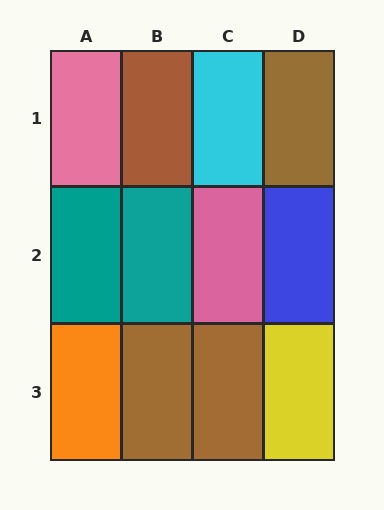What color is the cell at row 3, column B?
Brown.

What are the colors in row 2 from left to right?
Teal, teal, pink, blue.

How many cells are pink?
2 cells are pink.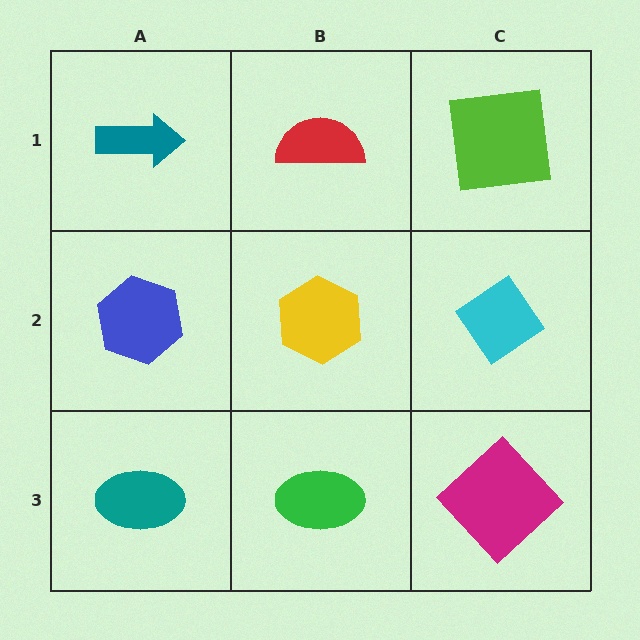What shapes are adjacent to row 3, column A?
A blue hexagon (row 2, column A), a green ellipse (row 3, column B).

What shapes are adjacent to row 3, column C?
A cyan diamond (row 2, column C), a green ellipse (row 3, column B).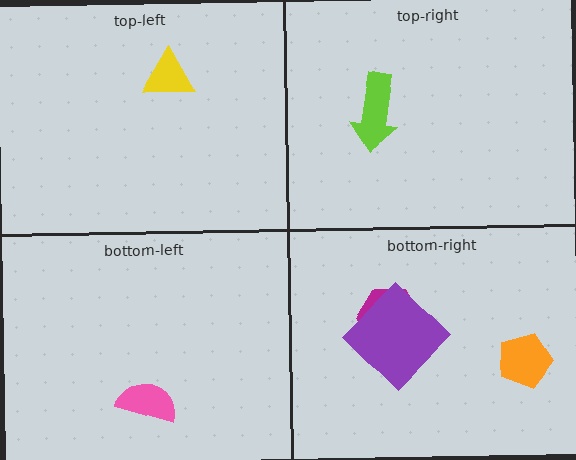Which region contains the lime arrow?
The top-right region.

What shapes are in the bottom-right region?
The magenta hexagon, the orange pentagon, the purple diamond.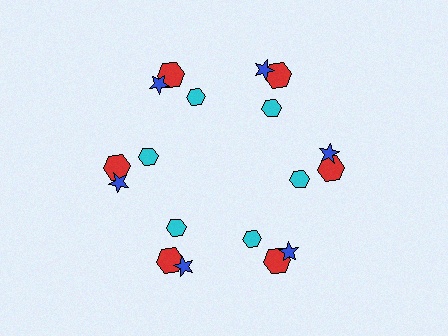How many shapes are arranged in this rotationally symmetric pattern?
There are 18 shapes, arranged in 6 groups of 3.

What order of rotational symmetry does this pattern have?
This pattern has 6-fold rotational symmetry.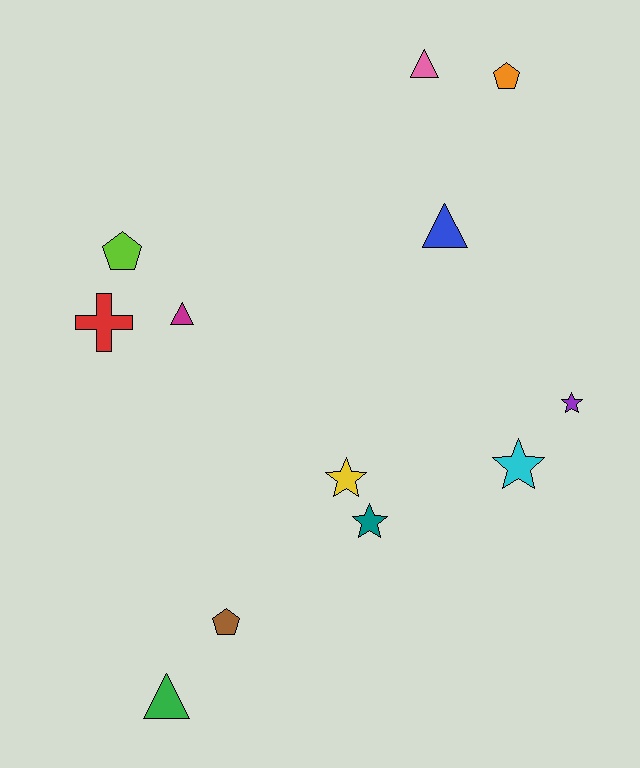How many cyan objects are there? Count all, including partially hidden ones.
There is 1 cyan object.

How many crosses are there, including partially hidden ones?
There is 1 cross.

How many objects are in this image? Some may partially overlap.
There are 12 objects.